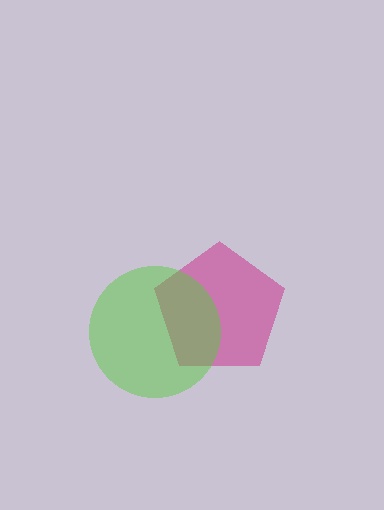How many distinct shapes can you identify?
There are 2 distinct shapes: a magenta pentagon, a lime circle.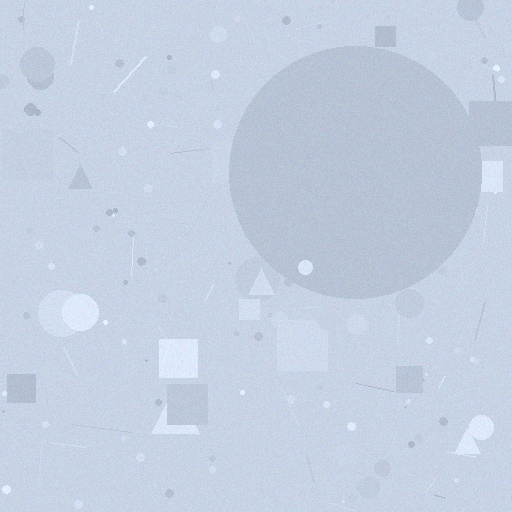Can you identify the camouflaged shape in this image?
The camouflaged shape is a circle.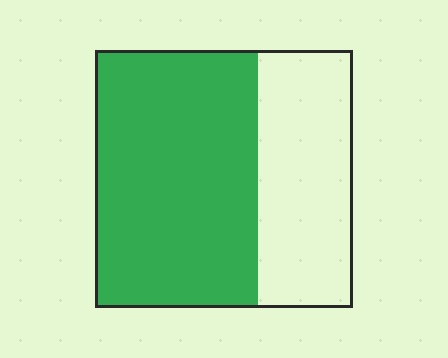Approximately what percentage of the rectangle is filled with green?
Approximately 65%.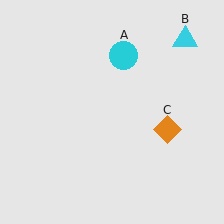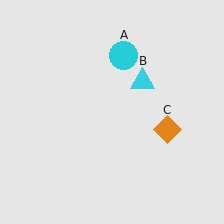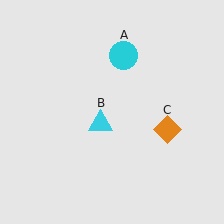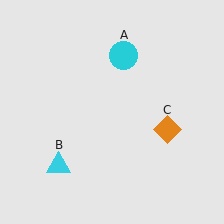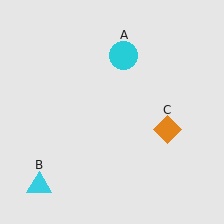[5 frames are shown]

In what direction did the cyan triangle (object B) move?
The cyan triangle (object B) moved down and to the left.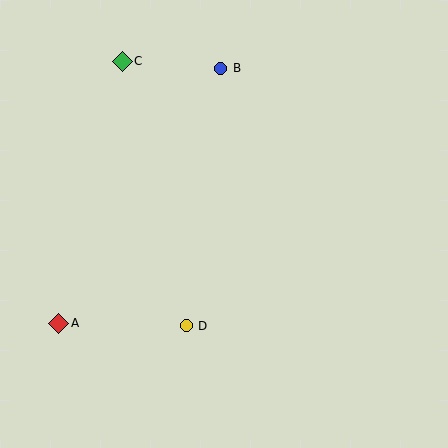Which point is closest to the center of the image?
Point D at (186, 326) is closest to the center.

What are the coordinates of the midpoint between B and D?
The midpoint between B and D is at (203, 197).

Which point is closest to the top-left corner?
Point C is closest to the top-left corner.